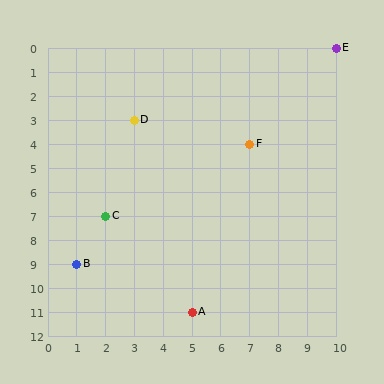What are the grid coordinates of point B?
Point B is at grid coordinates (1, 9).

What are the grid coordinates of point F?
Point F is at grid coordinates (7, 4).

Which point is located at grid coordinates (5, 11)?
Point A is at (5, 11).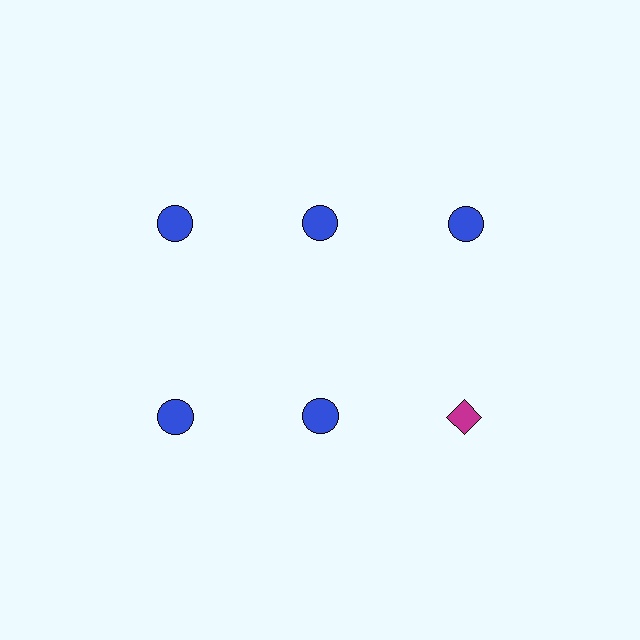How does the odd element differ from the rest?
It differs in both color (magenta instead of blue) and shape (diamond instead of circle).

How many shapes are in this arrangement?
There are 6 shapes arranged in a grid pattern.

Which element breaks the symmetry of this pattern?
The magenta diamond in the second row, center column breaks the symmetry. All other shapes are blue circles.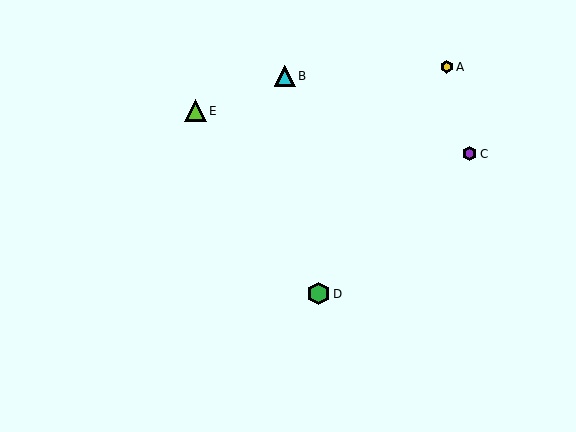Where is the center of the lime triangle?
The center of the lime triangle is at (195, 111).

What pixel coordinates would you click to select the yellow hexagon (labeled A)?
Click at (447, 67) to select the yellow hexagon A.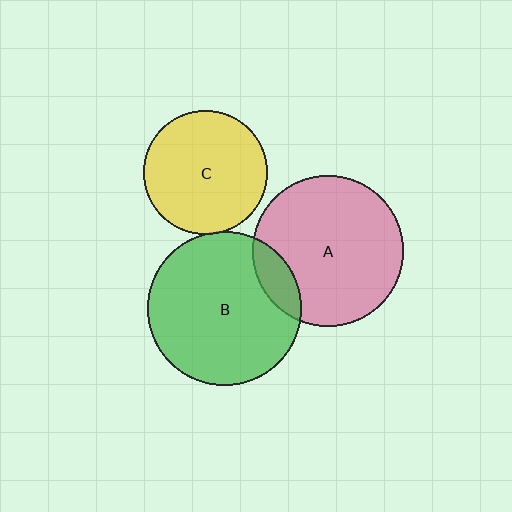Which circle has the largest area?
Circle B (green).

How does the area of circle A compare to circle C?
Approximately 1.5 times.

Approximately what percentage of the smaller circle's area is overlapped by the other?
Approximately 5%.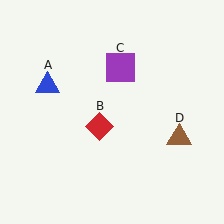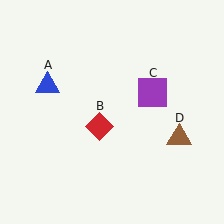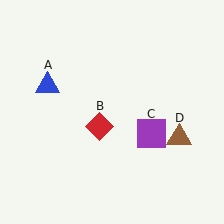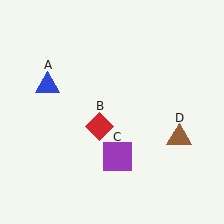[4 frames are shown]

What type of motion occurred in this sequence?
The purple square (object C) rotated clockwise around the center of the scene.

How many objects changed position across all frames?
1 object changed position: purple square (object C).